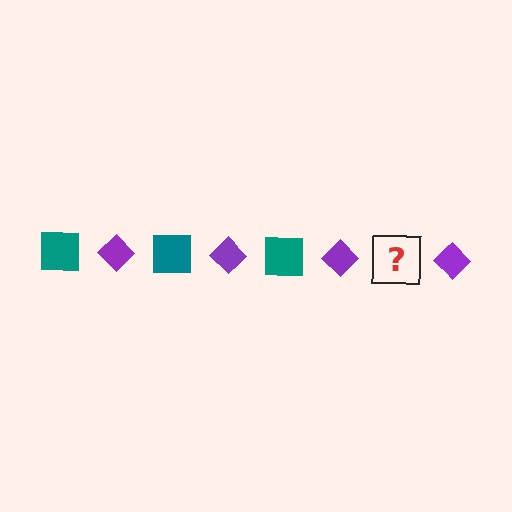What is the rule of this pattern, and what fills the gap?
The rule is that the pattern alternates between teal square and purple diamond. The gap should be filled with a teal square.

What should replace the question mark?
The question mark should be replaced with a teal square.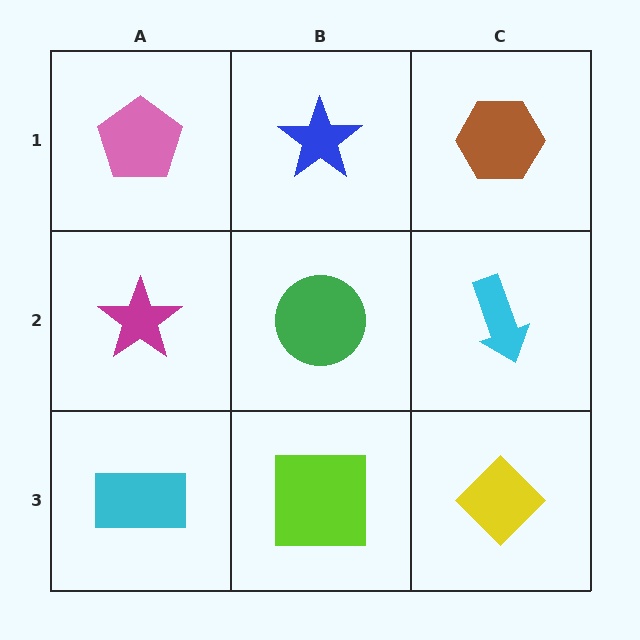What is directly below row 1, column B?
A green circle.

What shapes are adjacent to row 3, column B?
A green circle (row 2, column B), a cyan rectangle (row 3, column A), a yellow diamond (row 3, column C).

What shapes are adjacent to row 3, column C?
A cyan arrow (row 2, column C), a lime square (row 3, column B).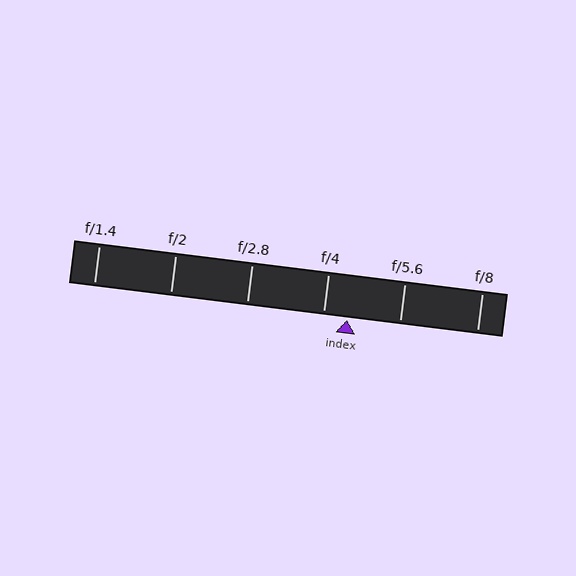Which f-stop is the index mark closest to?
The index mark is closest to f/4.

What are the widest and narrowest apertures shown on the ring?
The widest aperture shown is f/1.4 and the narrowest is f/8.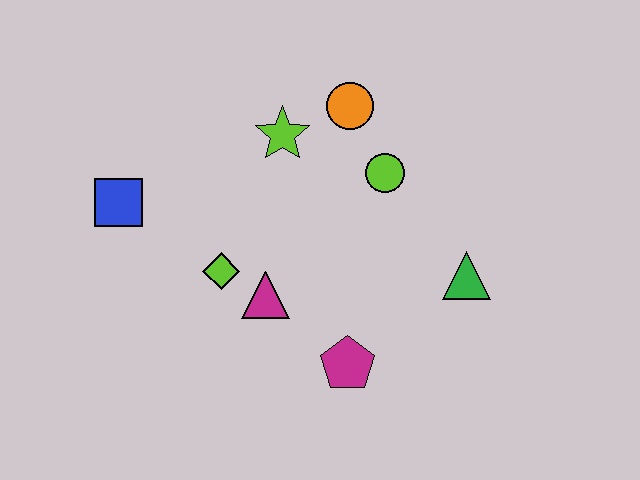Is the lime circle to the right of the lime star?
Yes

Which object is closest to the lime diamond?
The magenta triangle is closest to the lime diamond.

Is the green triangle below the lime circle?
Yes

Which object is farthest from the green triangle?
The blue square is farthest from the green triangle.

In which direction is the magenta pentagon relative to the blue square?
The magenta pentagon is to the right of the blue square.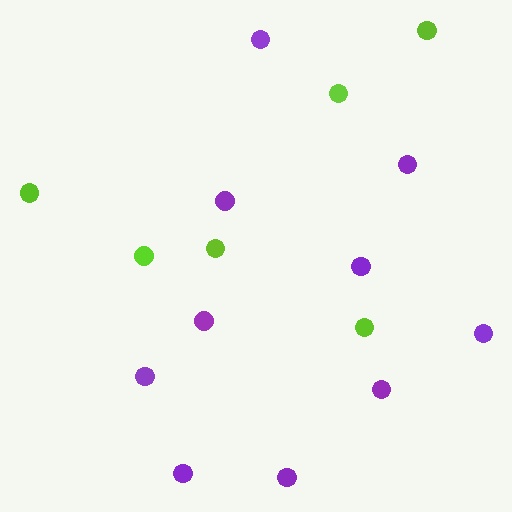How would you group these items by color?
There are 2 groups: one group of purple circles (10) and one group of lime circles (6).